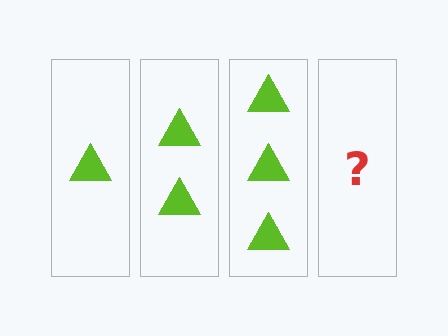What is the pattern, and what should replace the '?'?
The pattern is that each step adds one more triangle. The '?' should be 4 triangles.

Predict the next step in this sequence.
The next step is 4 triangles.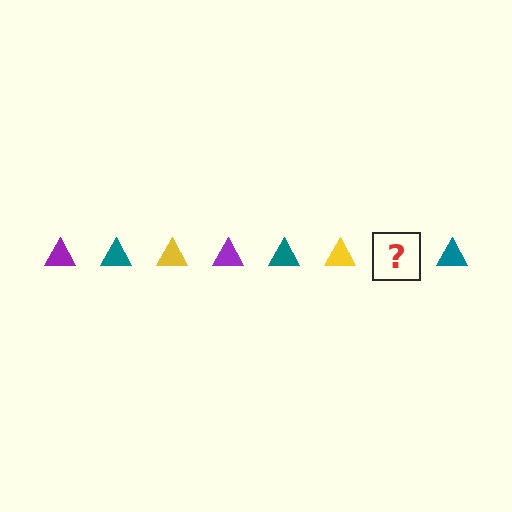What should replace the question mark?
The question mark should be replaced with a purple triangle.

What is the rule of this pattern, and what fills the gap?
The rule is that the pattern cycles through purple, teal, yellow triangles. The gap should be filled with a purple triangle.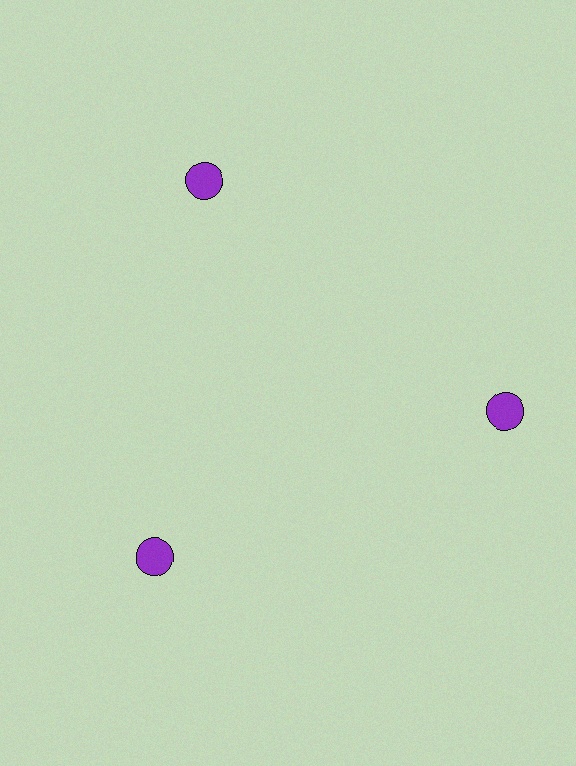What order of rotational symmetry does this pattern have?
This pattern has 3-fold rotational symmetry.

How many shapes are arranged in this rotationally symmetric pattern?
There are 3 shapes, arranged in 3 groups of 1.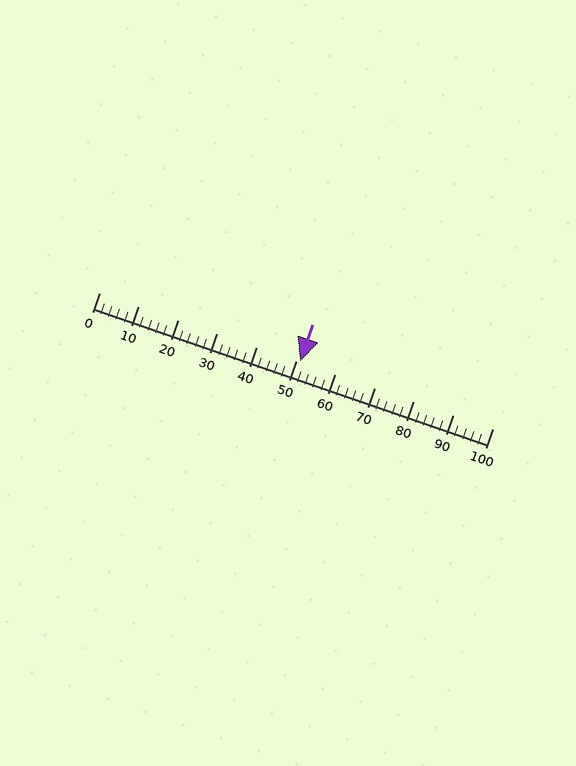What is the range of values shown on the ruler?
The ruler shows values from 0 to 100.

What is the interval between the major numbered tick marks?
The major tick marks are spaced 10 units apart.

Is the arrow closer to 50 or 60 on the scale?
The arrow is closer to 50.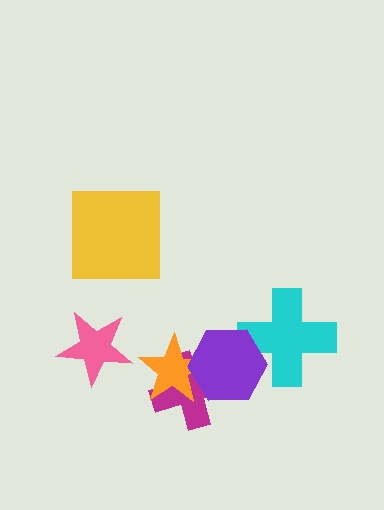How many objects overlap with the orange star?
2 objects overlap with the orange star.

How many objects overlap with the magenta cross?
2 objects overlap with the magenta cross.